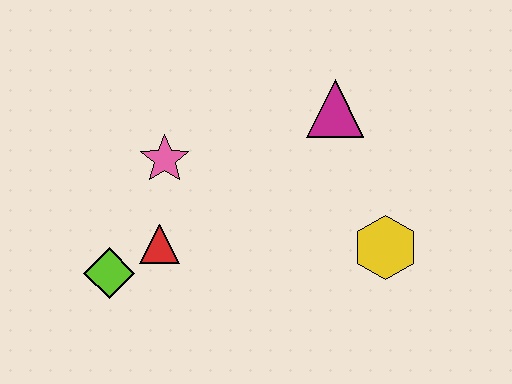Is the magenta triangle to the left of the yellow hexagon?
Yes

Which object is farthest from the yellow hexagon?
The lime diamond is farthest from the yellow hexagon.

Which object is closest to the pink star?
The red triangle is closest to the pink star.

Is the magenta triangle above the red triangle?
Yes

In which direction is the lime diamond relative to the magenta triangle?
The lime diamond is to the left of the magenta triangle.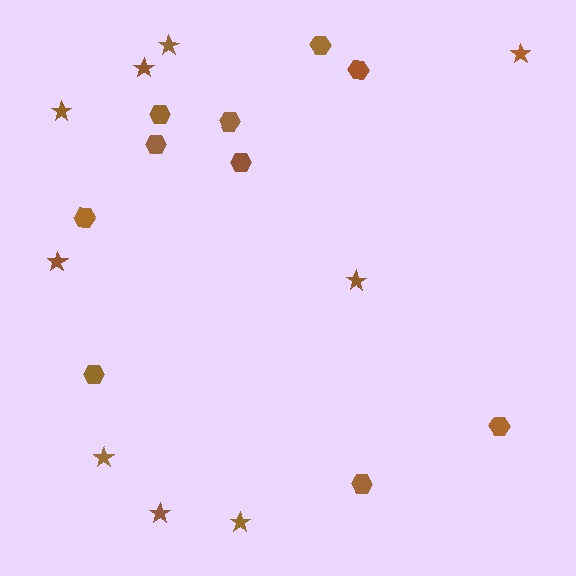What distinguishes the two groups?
There are 2 groups: one group of stars (9) and one group of hexagons (10).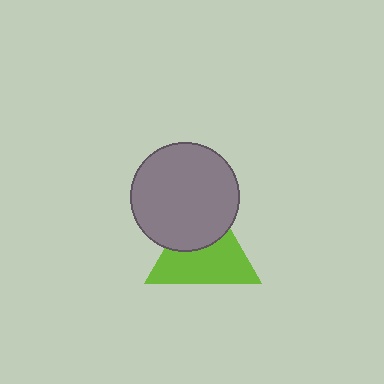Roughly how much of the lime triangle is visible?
About half of it is visible (roughly 61%).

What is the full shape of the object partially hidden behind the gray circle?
The partially hidden object is a lime triangle.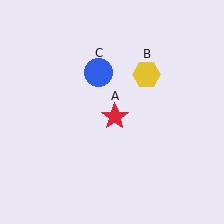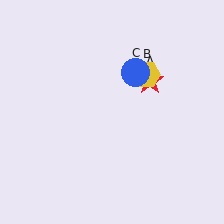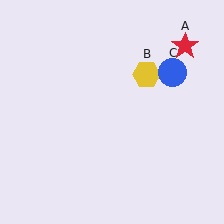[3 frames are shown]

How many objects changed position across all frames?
2 objects changed position: red star (object A), blue circle (object C).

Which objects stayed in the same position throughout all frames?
Yellow hexagon (object B) remained stationary.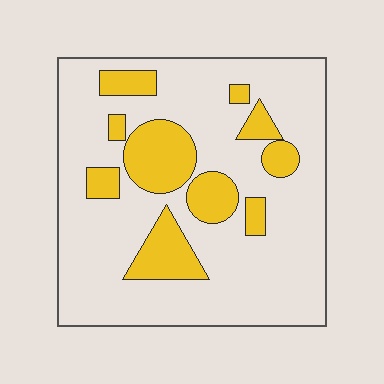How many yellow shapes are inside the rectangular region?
10.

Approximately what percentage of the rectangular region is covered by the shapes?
Approximately 25%.